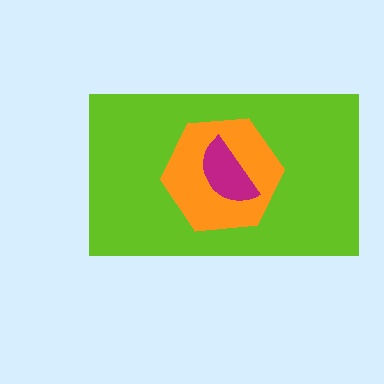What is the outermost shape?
The lime rectangle.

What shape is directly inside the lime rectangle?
The orange hexagon.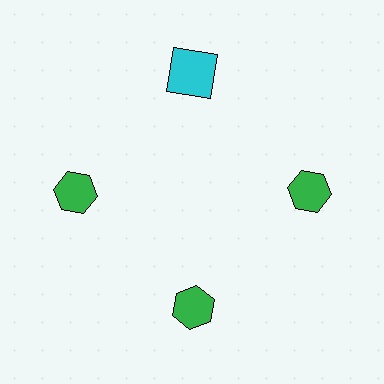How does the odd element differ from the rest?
It differs in both color (cyan instead of green) and shape (square instead of hexagon).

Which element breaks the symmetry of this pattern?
The cyan square at roughly the 12 o'clock position breaks the symmetry. All other shapes are green hexagons.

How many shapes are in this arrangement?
There are 4 shapes arranged in a ring pattern.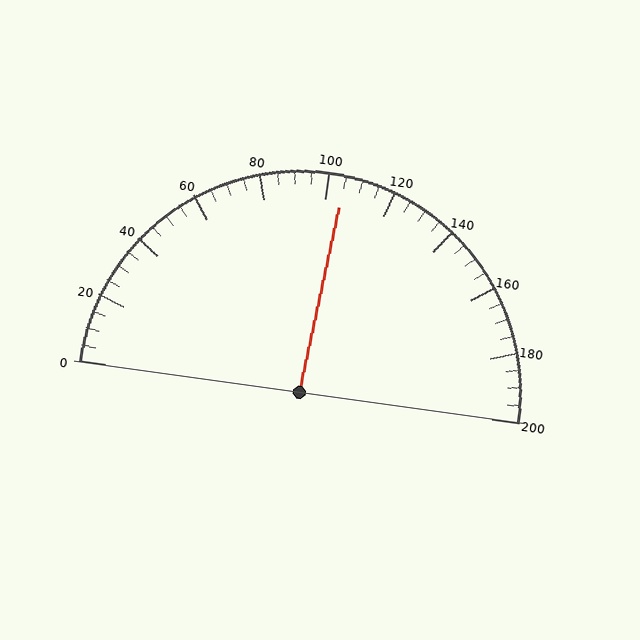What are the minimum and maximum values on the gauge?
The gauge ranges from 0 to 200.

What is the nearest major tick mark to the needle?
The nearest major tick mark is 100.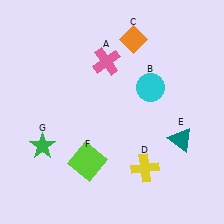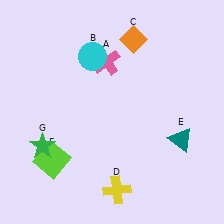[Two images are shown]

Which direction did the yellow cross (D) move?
The yellow cross (D) moved left.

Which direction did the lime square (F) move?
The lime square (F) moved left.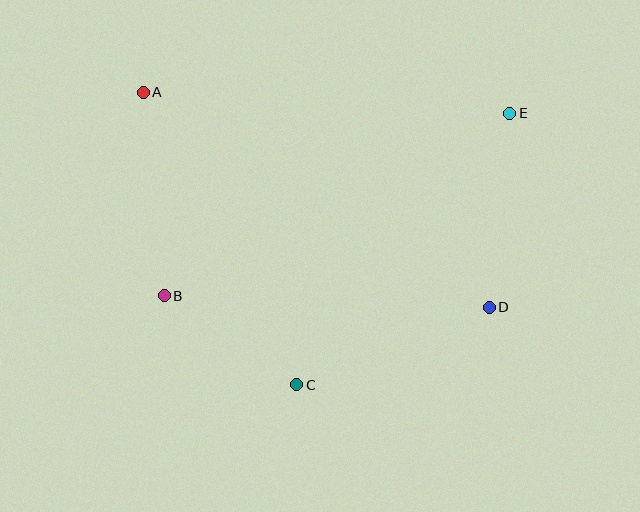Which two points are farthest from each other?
Points A and D are farthest from each other.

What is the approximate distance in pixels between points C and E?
The distance between C and E is approximately 345 pixels.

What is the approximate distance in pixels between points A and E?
The distance between A and E is approximately 367 pixels.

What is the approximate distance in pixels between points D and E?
The distance between D and E is approximately 195 pixels.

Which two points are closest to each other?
Points B and C are closest to each other.